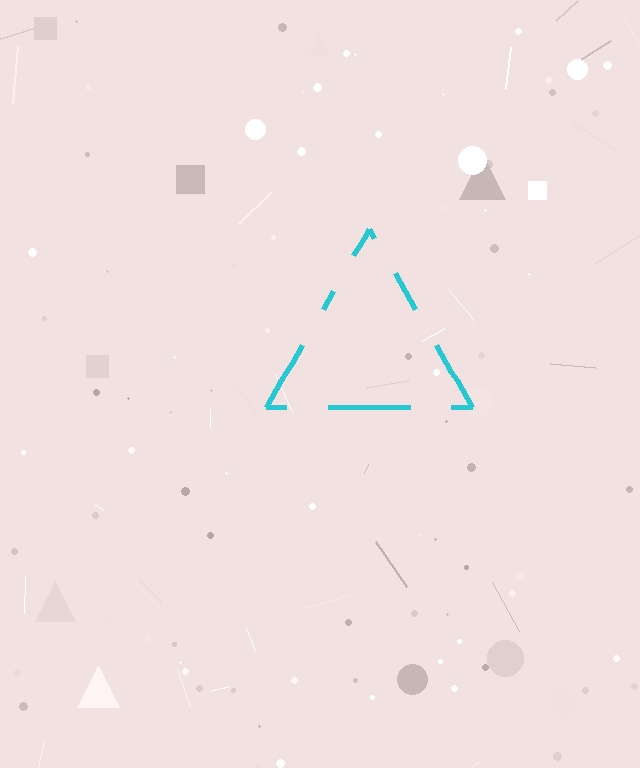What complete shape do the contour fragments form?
The contour fragments form a triangle.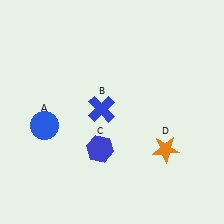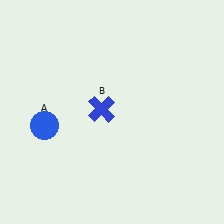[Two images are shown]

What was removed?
The blue hexagon (C), the orange star (D) were removed in Image 2.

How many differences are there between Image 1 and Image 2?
There are 2 differences between the two images.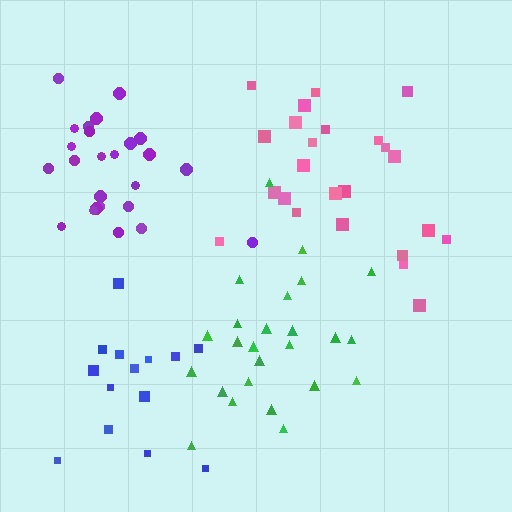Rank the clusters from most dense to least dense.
purple, green, blue, pink.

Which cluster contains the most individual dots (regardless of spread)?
Green (25).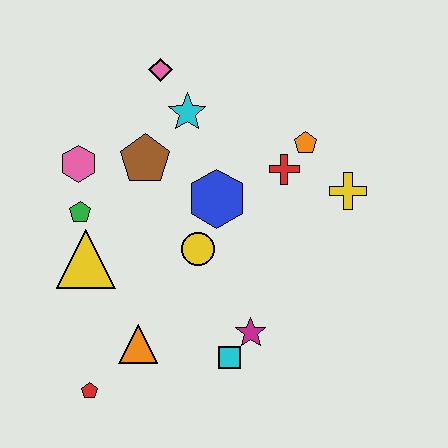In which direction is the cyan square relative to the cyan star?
The cyan square is below the cyan star.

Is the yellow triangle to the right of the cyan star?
No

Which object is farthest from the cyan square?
The pink diamond is farthest from the cyan square.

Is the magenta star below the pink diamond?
Yes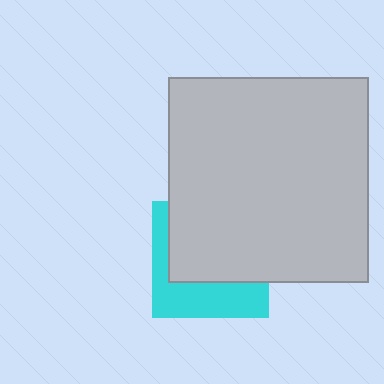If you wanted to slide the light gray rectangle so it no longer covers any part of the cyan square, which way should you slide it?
Slide it up — that is the most direct way to separate the two shapes.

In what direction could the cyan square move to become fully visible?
The cyan square could move down. That would shift it out from behind the light gray rectangle entirely.